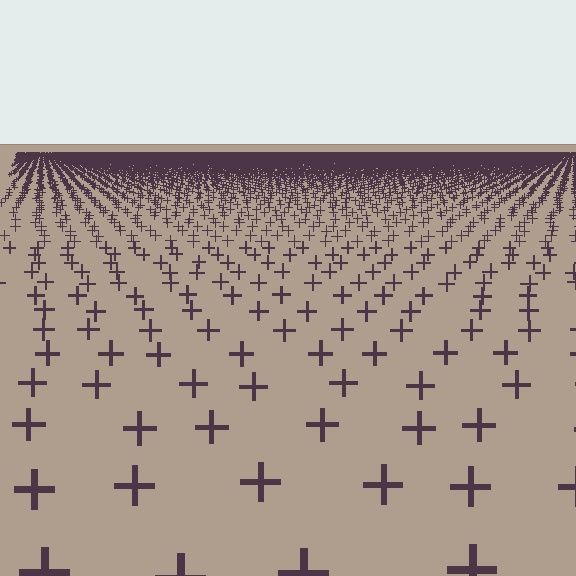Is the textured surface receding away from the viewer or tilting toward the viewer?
The surface is receding away from the viewer. Texture elements get smaller and denser toward the top.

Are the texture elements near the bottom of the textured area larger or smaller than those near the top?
Larger. Near the bottom, elements are closer to the viewer and appear at a bigger on-screen size.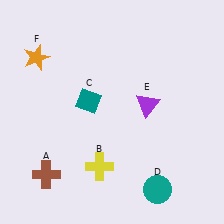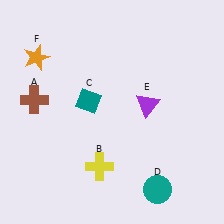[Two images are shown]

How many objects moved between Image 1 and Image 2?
1 object moved between the two images.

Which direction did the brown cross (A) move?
The brown cross (A) moved up.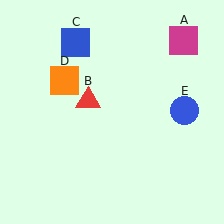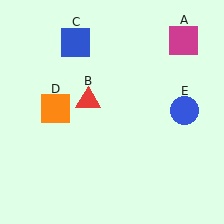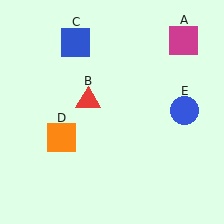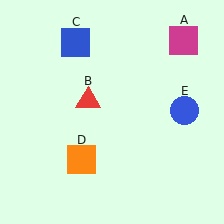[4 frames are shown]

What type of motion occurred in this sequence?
The orange square (object D) rotated counterclockwise around the center of the scene.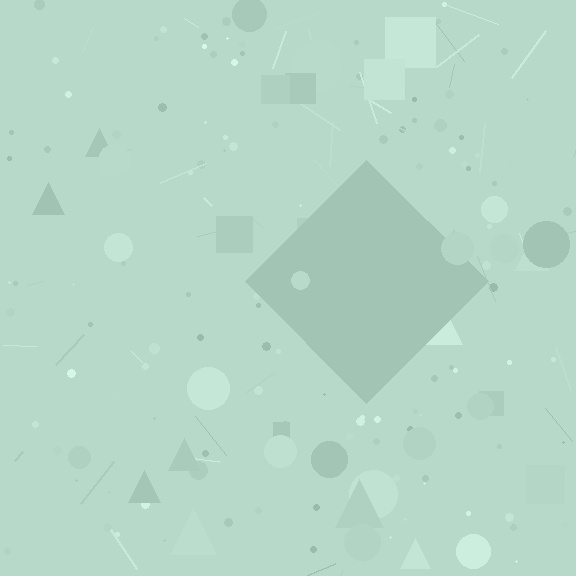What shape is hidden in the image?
A diamond is hidden in the image.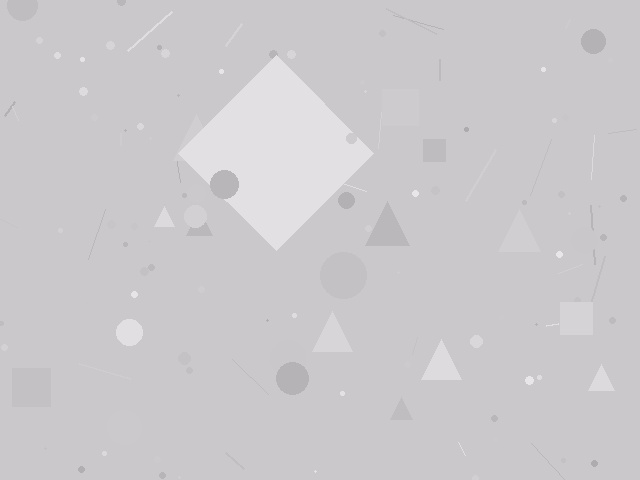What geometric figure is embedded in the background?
A diamond is embedded in the background.